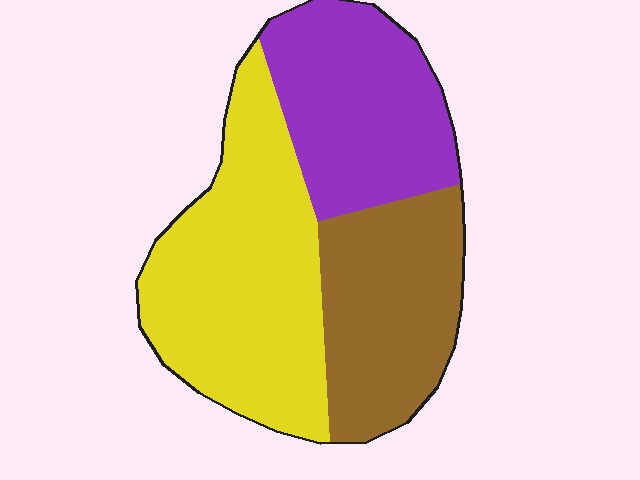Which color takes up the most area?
Yellow, at roughly 45%.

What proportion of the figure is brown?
Brown covers roughly 30% of the figure.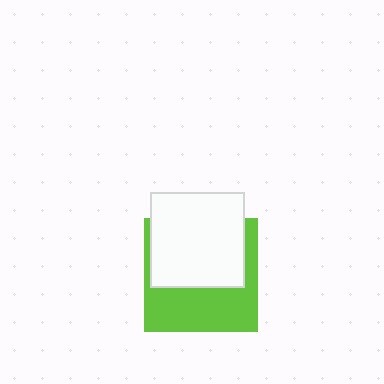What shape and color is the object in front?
The object in front is a white square.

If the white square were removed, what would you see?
You would see the complete lime square.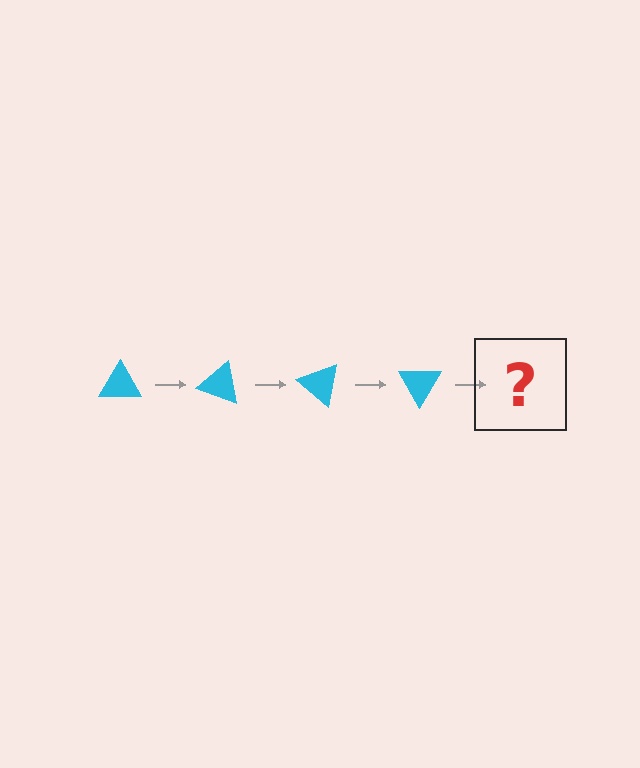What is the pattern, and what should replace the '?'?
The pattern is that the triangle rotates 20 degrees each step. The '?' should be a cyan triangle rotated 80 degrees.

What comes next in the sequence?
The next element should be a cyan triangle rotated 80 degrees.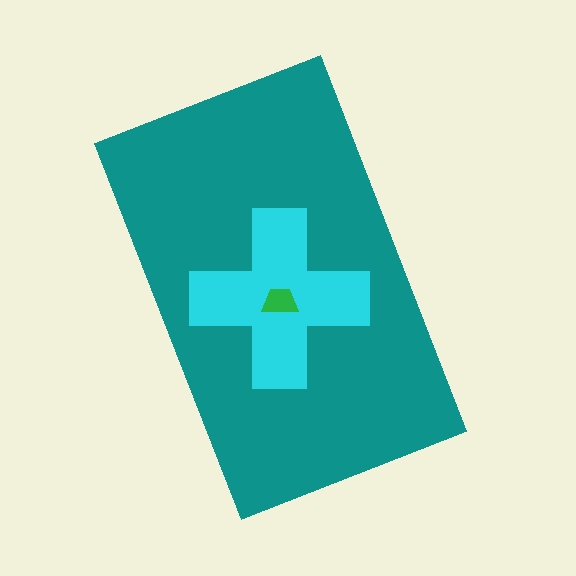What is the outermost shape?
The teal rectangle.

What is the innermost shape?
The green trapezoid.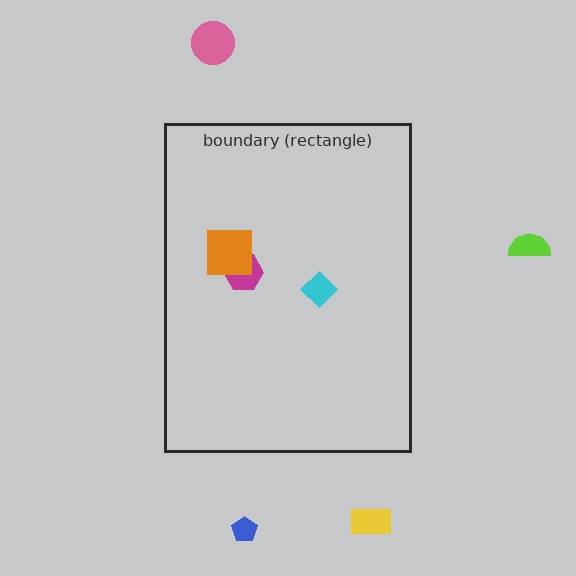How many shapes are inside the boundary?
3 inside, 4 outside.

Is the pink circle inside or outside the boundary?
Outside.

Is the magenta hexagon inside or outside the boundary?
Inside.